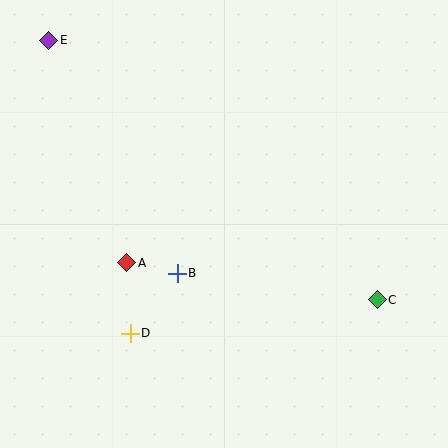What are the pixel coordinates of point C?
Point C is at (377, 300).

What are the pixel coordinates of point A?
Point A is at (127, 263).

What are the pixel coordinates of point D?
Point D is at (130, 333).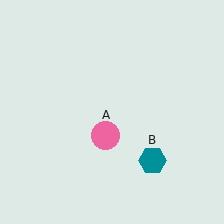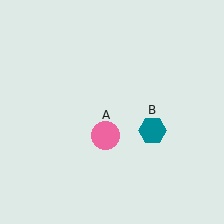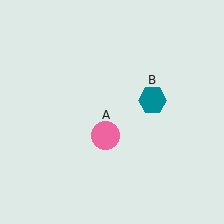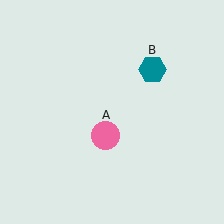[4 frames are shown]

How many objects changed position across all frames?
1 object changed position: teal hexagon (object B).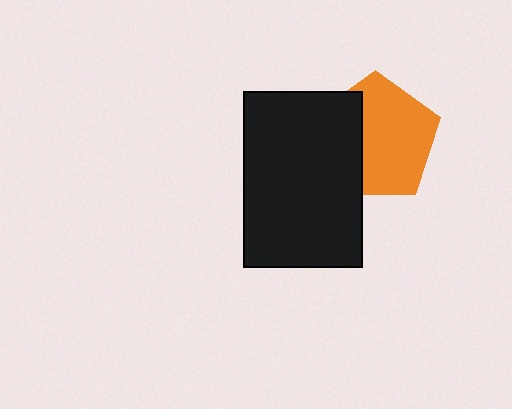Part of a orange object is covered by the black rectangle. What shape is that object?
It is a pentagon.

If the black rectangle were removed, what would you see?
You would see the complete orange pentagon.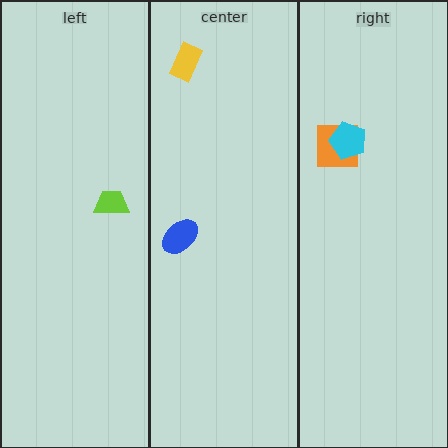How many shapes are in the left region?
1.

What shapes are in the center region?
The blue ellipse, the yellow rectangle.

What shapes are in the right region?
The orange square, the cyan pentagon.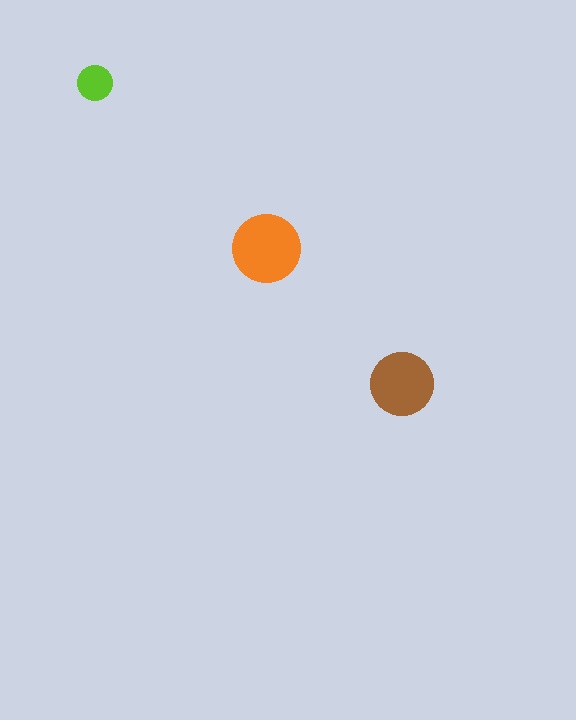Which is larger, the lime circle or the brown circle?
The brown one.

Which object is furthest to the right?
The brown circle is rightmost.